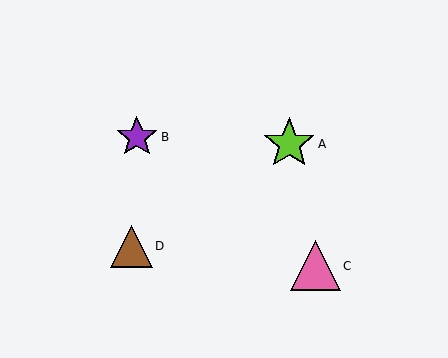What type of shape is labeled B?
Shape B is a purple star.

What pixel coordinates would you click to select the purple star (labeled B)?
Click at (137, 137) to select the purple star B.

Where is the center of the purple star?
The center of the purple star is at (137, 137).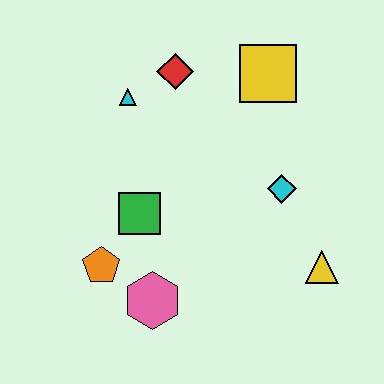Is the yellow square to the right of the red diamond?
Yes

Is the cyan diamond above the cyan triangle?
No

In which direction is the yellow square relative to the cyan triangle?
The yellow square is to the right of the cyan triangle.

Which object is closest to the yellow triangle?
The cyan diamond is closest to the yellow triangle.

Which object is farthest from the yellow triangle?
The cyan triangle is farthest from the yellow triangle.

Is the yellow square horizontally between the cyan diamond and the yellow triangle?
No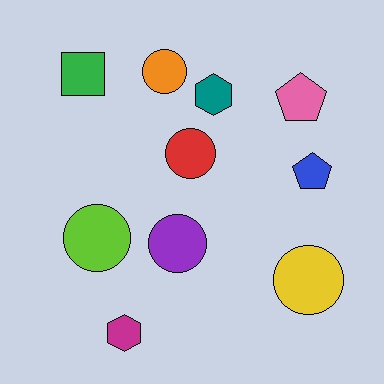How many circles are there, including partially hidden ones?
There are 5 circles.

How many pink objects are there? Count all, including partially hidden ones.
There is 1 pink object.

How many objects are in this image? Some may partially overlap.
There are 10 objects.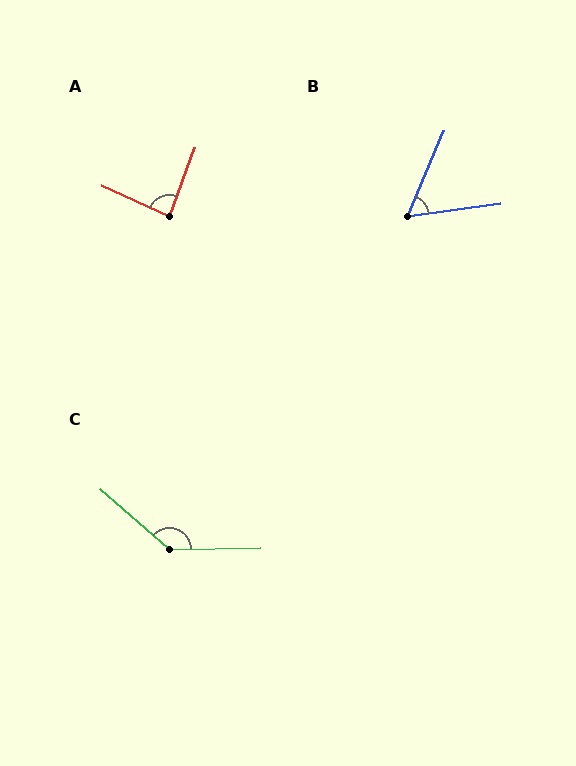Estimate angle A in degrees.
Approximately 86 degrees.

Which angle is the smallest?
B, at approximately 59 degrees.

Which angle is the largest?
C, at approximately 137 degrees.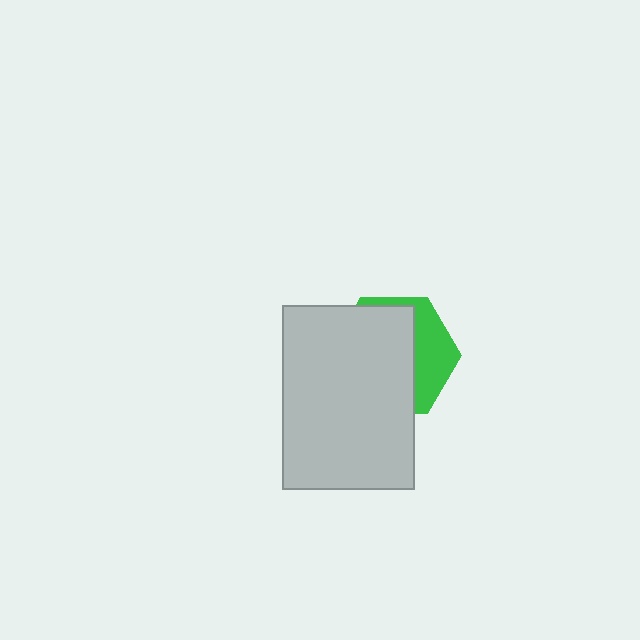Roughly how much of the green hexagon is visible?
A small part of it is visible (roughly 33%).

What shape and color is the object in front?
The object in front is a light gray rectangle.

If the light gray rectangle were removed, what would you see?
You would see the complete green hexagon.